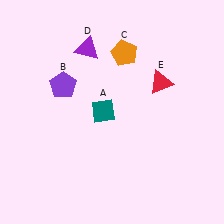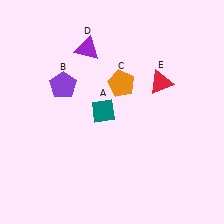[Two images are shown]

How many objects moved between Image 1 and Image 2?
1 object moved between the two images.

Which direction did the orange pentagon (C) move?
The orange pentagon (C) moved down.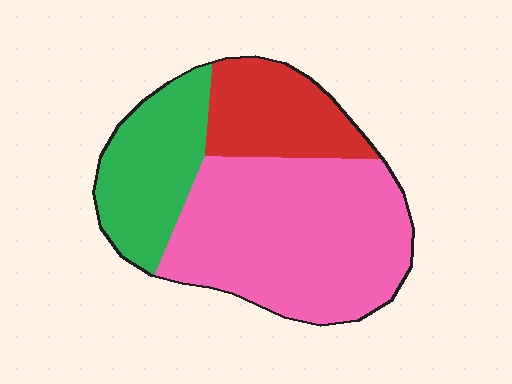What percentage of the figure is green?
Green takes up less than a quarter of the figure.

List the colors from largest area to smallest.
From largest to smallest: pink, green, red.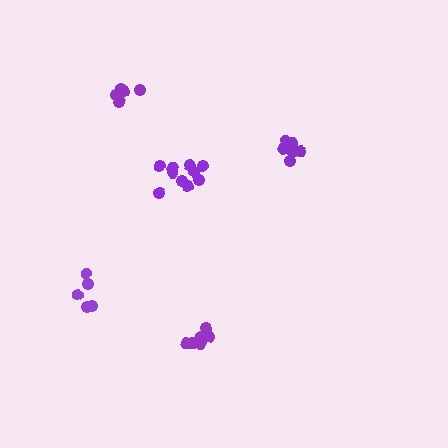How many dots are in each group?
Group 1: 11 dots, Group 2: 8 dots, Group 3: 8 dots, Group 4: 5 dots, Group 5: 6 dots (38 total).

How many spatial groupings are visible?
There are 5 spatial groupings.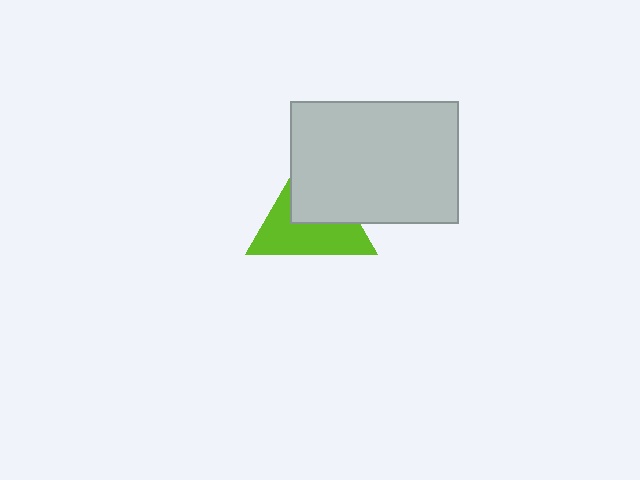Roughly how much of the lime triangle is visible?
About half of it is visible (roughly 55%).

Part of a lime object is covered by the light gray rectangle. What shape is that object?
It is a triangle.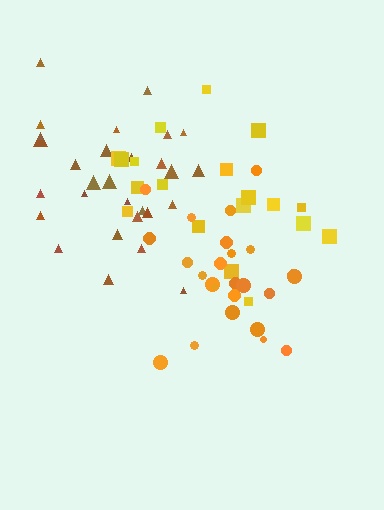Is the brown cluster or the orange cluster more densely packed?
Orange.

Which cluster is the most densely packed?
Orange.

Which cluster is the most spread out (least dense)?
Yellow.